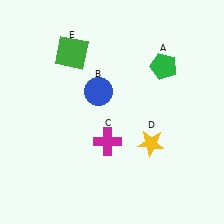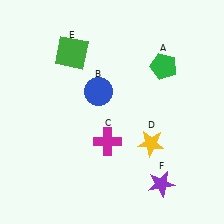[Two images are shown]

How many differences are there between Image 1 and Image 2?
There is 1 difference between the two images.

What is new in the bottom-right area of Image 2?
A purple star (F) was added in the bottom-right area of Image 2.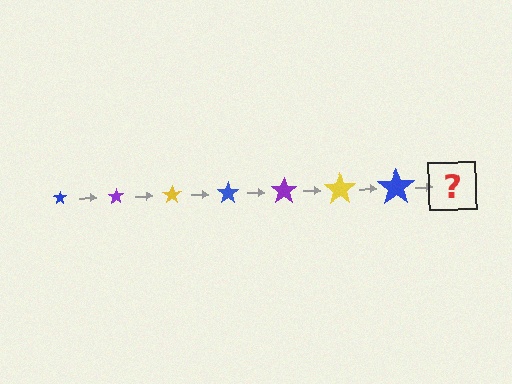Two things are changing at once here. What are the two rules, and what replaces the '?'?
The two rules are that the star grows larger each step and the color cycles through blue, purple, and yellow. The '?' should be a purple star, larger than the previous one.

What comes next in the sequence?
The next element should be a purple star, larger than the previous one.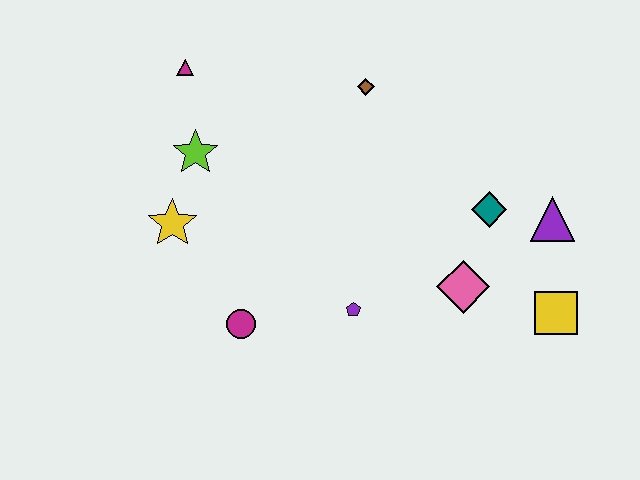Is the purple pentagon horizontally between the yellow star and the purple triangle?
Yes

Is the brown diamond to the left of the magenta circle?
No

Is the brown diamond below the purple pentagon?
No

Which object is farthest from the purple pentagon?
The magenta triangle is farthest from the purple pentagon.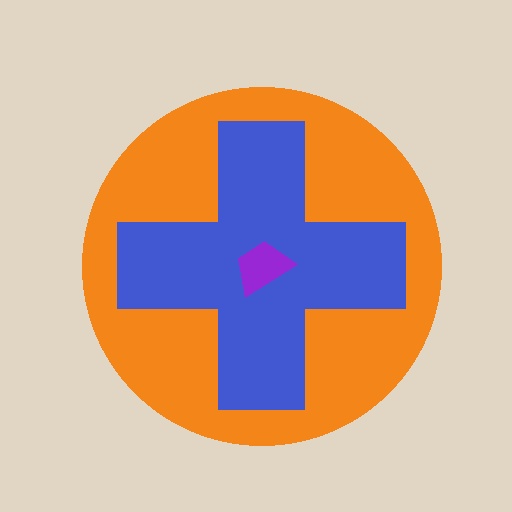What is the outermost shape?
The orange circle.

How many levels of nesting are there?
3.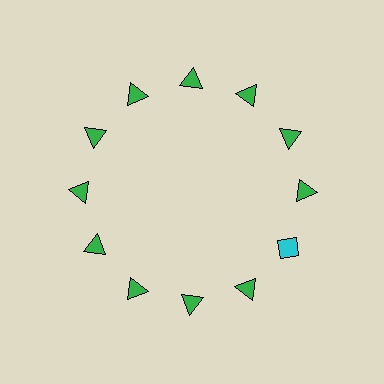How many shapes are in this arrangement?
There are 12 shapes arranged in a ring pattern.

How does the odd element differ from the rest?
It differs in both color (cyan instead of green) and shape (diamond instead of triangle).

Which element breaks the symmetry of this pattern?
The cyan diamond at roughly the 4 o'clock position breaks the symmetry. All other shapes are green triangles.